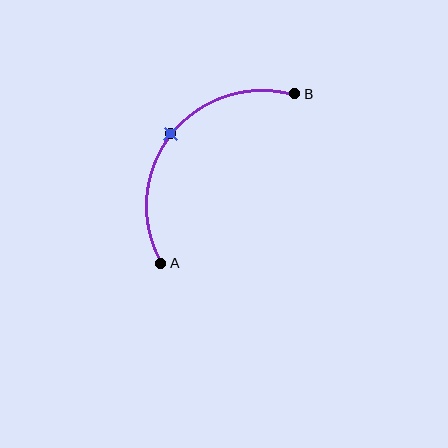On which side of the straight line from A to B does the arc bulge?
The arc bulges above and to the left of the straight line connecting A and B.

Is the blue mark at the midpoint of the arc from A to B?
Yes. The blue mark lies on the arc at equal arc-length from both A and B — it is the arc midpoint.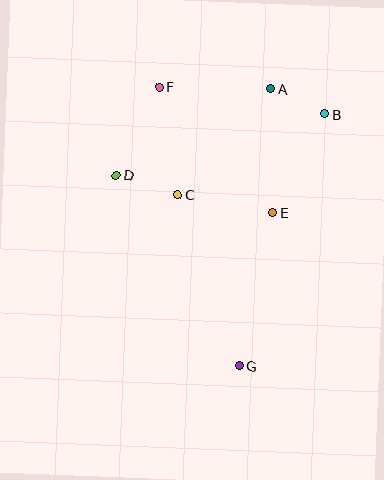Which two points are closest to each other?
Points A and B are closest to each other.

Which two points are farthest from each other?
Points F and G are farthest from each other.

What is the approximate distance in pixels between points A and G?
The distance between A and G is approximately 279 pixels.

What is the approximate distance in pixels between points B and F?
The distance between B and F is approximately 168 pixels.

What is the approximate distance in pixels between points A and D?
The distance between A and D is approximately 178 pixels.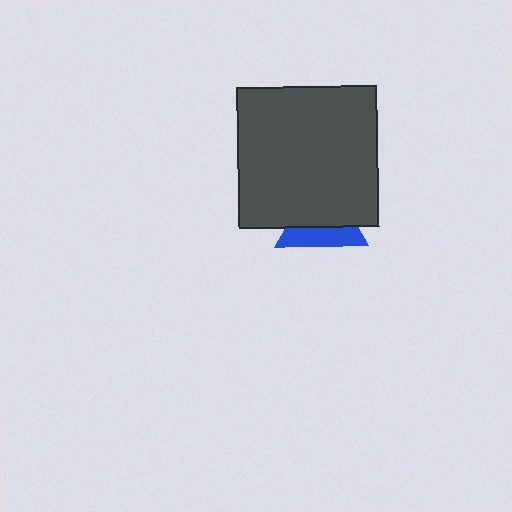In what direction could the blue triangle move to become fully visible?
The blue triangle could move down. That would shift it out from behind the dark gray square entirely.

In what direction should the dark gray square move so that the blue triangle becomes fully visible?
The dark gray square should move up. That is the shortest direction to clear the overlap and leave the blue triangle fully visible.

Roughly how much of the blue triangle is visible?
A small part of it is visible (roughly 39%).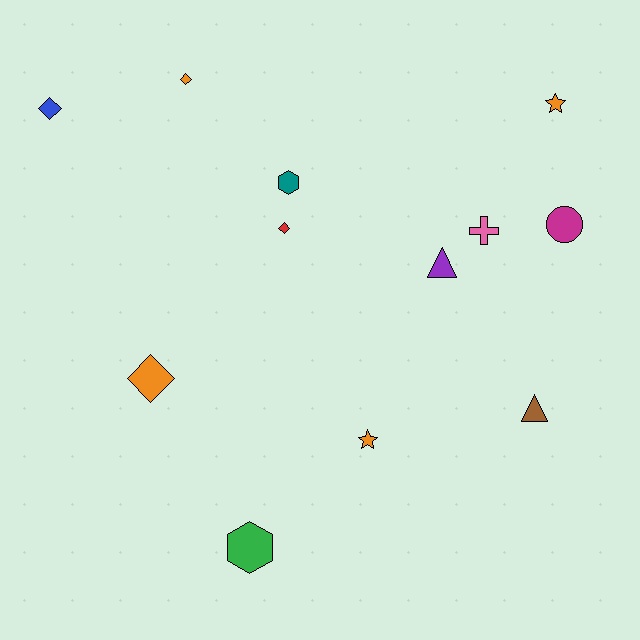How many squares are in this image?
There are no squares.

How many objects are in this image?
There are 12 objects.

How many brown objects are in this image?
There is 1 brown object.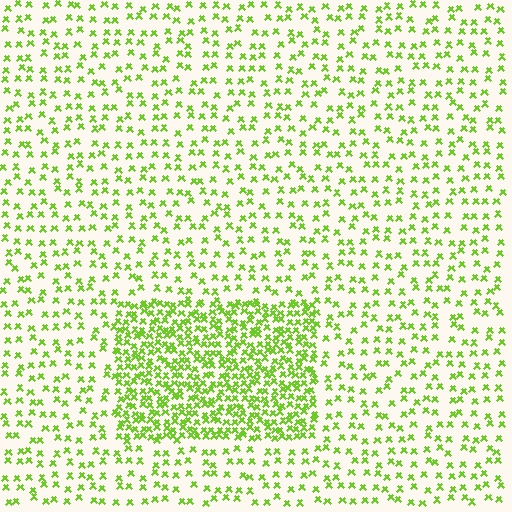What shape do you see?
I see a rectangle.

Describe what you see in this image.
The image contains small lime elements arranged at two different densities. A rectangle-shaped region is visible where the elements are more densely packed than the surrounding area.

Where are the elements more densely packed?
The elements are more densely packed inside the rectangle boundary.